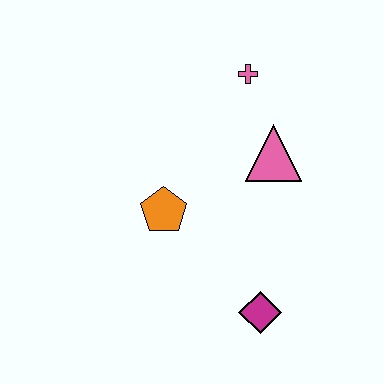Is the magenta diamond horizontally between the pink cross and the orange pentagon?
No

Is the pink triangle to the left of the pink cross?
No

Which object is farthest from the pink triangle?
The magenta diamond is farthest from the pink triangle.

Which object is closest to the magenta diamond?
The orange pentagon is closest to the magenta diamond.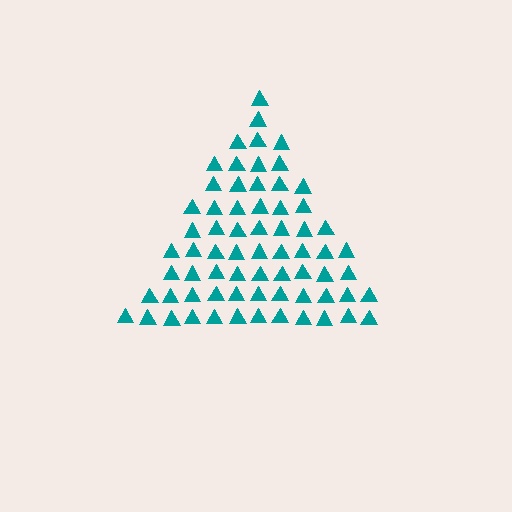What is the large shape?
The large shape is a triangle.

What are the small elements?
The small elements are triangles.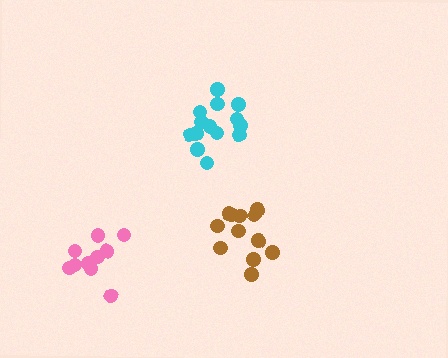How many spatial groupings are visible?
There are 3 spatial groupings.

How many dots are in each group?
Group 1: 12 dots, Group 2: 10 dots, Group 3: 14 dots (36 total).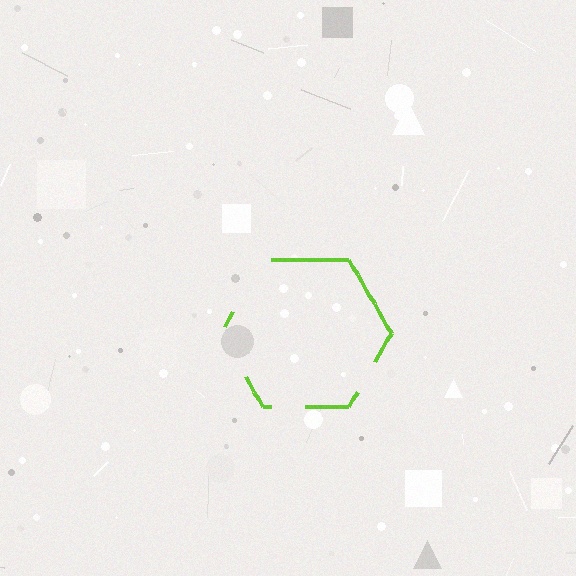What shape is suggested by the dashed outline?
The dashed outline suggests a hexagon.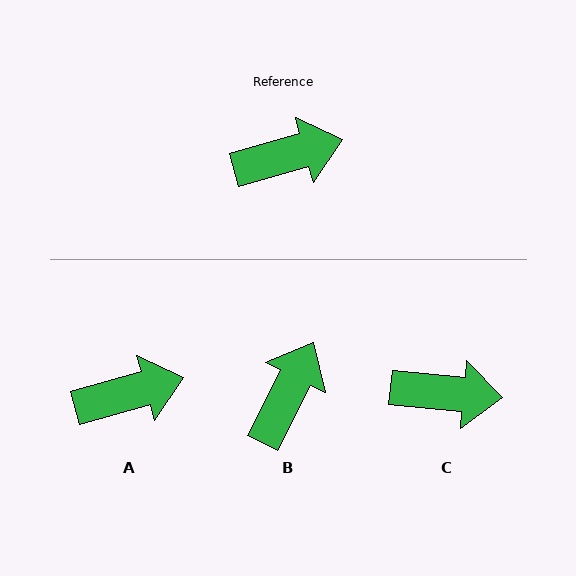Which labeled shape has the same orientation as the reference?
A.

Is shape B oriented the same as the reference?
No, it is off by about 48 degrees.